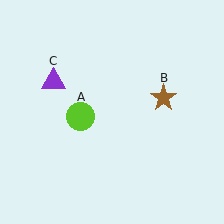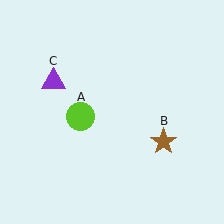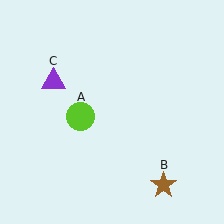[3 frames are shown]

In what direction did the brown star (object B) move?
The brown star (object B) moved down.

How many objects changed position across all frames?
1 object changed position: brown star (object B).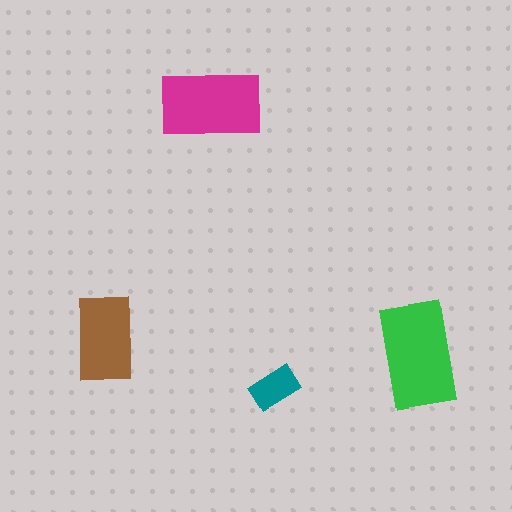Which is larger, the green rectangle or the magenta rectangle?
The green one.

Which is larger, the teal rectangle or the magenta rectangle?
The magenta one.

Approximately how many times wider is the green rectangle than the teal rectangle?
About 2 times wider.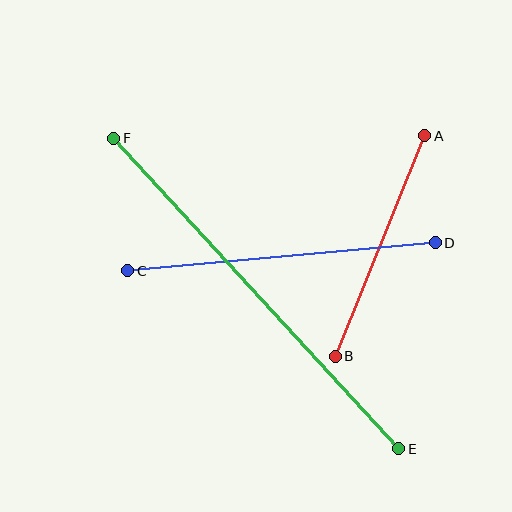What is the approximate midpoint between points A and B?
The midpoint is at approximately (380, 246) pixels.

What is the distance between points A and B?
The distance is approximately 238 pixels.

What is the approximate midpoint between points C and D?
The midpoint is at approximately (281, 257) pixels.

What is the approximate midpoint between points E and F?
The midpoint is at approximately (256, 294) pixels.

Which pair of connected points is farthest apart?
Points E and F are farthest apart.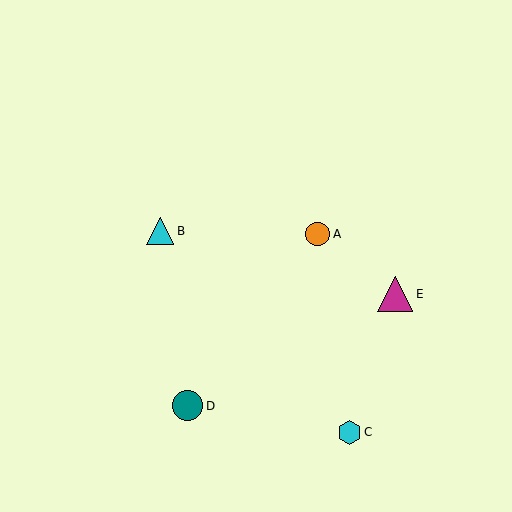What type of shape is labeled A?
Shape A is an orange circle.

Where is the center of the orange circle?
The center of the orange circle is at (318, 234).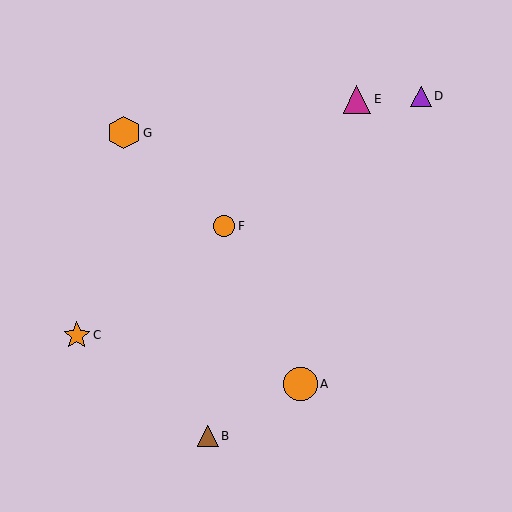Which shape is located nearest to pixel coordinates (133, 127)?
The orange hexagon (labeled G) at (124, 133) is nearest to that location.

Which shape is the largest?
The orange circle (labeled A) is the largest.